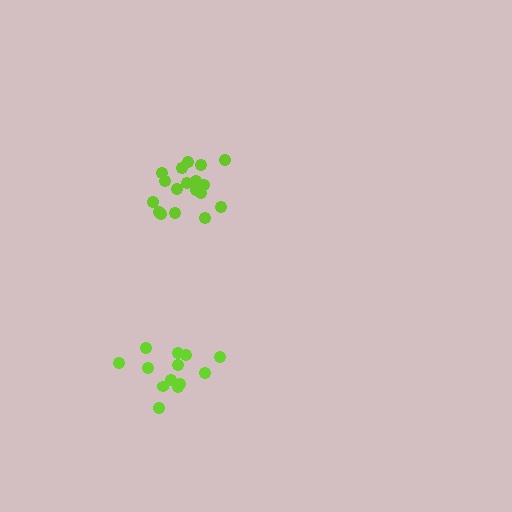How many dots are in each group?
Group 1: 13 dots, Group 2: 18 dots (31 total).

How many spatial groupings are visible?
There are 2 spatial groupings.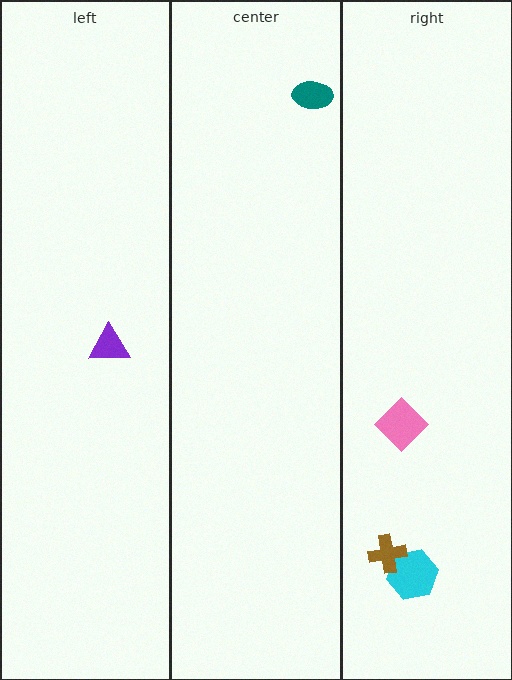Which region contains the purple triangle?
The left region.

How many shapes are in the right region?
3.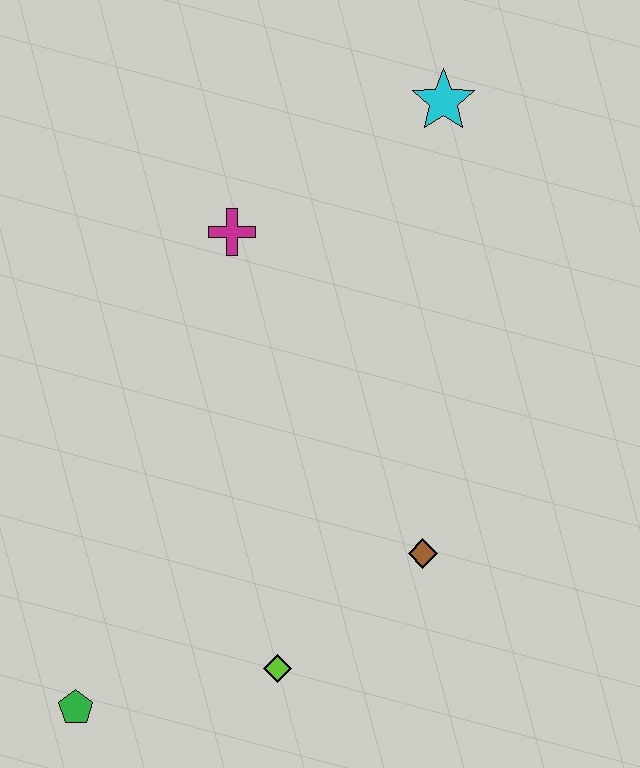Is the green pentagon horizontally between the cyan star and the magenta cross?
No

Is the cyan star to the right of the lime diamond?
Yes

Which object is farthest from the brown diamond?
The cyan star is farthest from the brown diamond.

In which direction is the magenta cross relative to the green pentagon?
The magenta cross is above the green pentagon.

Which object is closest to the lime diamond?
The brown diamond is closest to the lime diamond.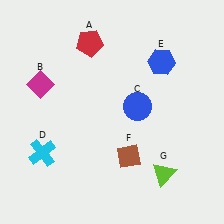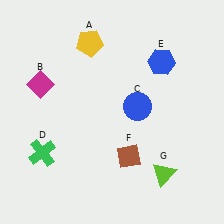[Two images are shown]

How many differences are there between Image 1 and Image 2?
There are 2 differences between the two images.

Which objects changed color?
A changed from red to yellow. D changed from cyan to green.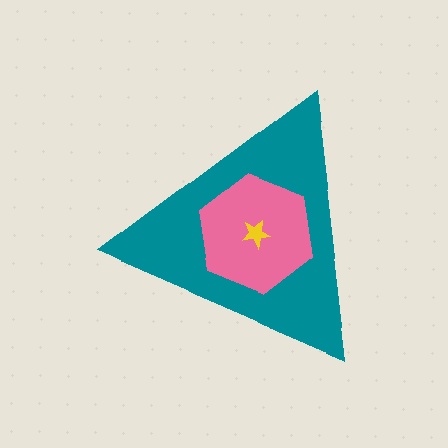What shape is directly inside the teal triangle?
The pink hexagon.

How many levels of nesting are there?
3.